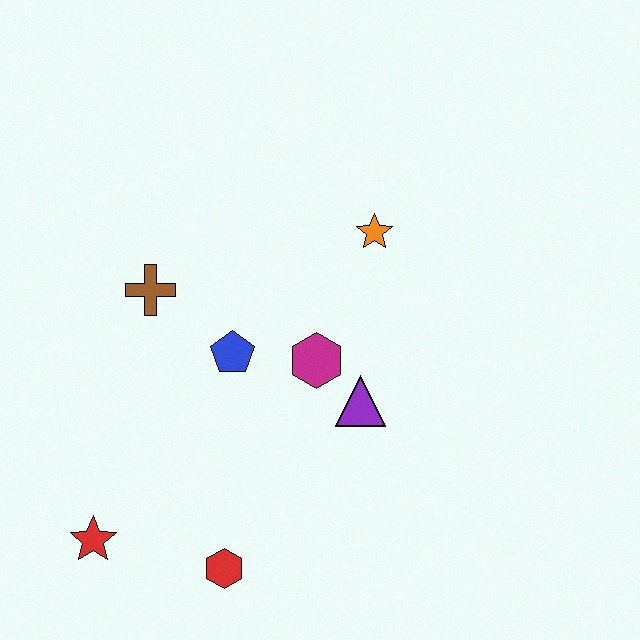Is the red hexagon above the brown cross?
No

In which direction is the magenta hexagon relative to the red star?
The magenta hexagon is to the right of the red star.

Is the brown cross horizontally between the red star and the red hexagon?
Yes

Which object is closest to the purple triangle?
The magenta hexagon is closest to the purple triangle.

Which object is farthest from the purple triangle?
The red star is farthest from the purple triangle.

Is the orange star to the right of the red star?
Yes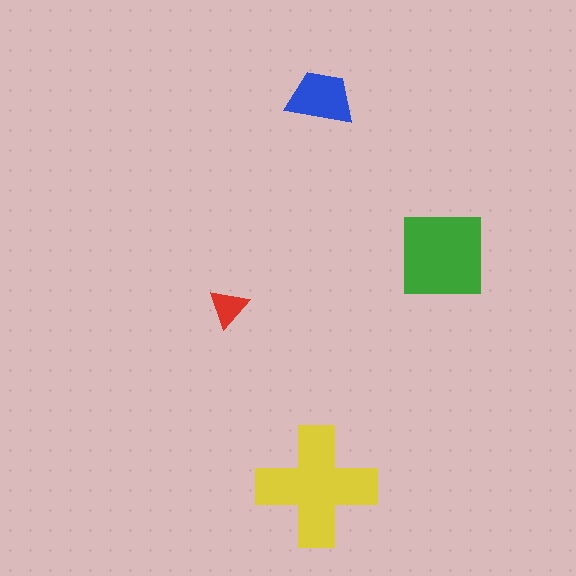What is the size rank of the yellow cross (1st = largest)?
1st.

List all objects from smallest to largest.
The red triangle, the blue trapezoid, the green square, the yellow cross.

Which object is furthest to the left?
The red triangle is leftmost.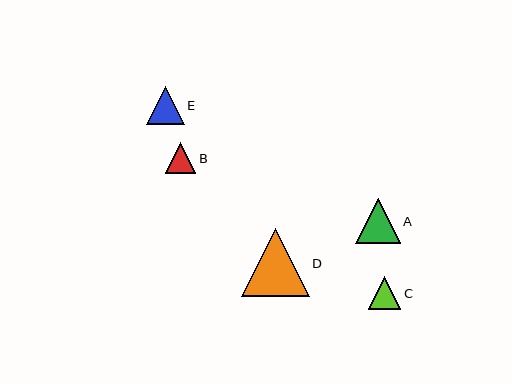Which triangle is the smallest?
Triangle B is the smallest with a size of approximately 30 pixels.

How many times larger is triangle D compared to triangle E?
Triangle D is approximately 1.8 times the size of triangle E.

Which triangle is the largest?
Triangle D is the largest with a size of approximately 68 pixels.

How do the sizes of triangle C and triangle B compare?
Triangle C and triangle B are approximately the same size.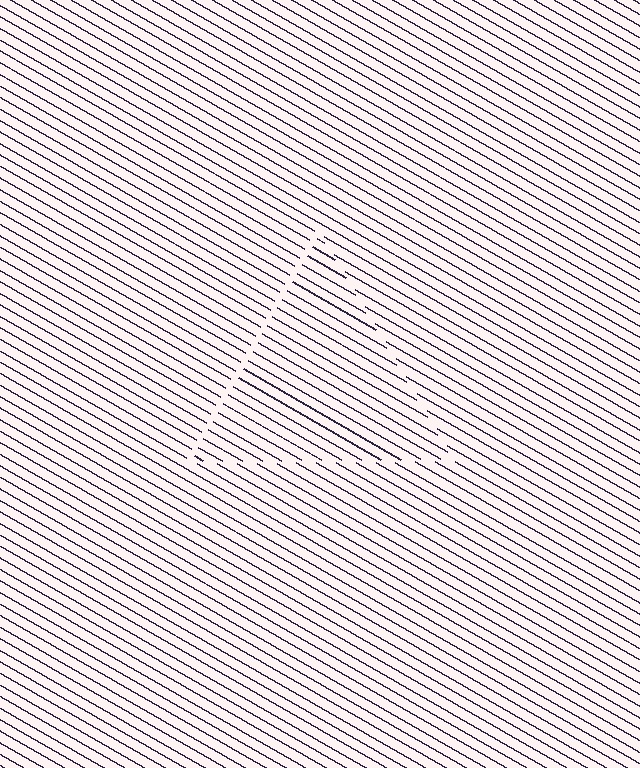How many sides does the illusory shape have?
3 sides — the line-ends trace a triangle.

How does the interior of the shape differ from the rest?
The interior of the shape contains the same grating, shifted by half a period — the contour is defined by the phase discontinuity where line-ends from the inner and outer gratings abut.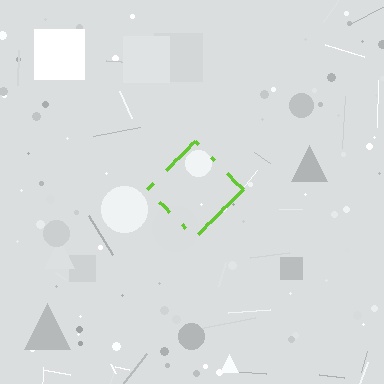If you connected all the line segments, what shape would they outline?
They would outline a diamond.